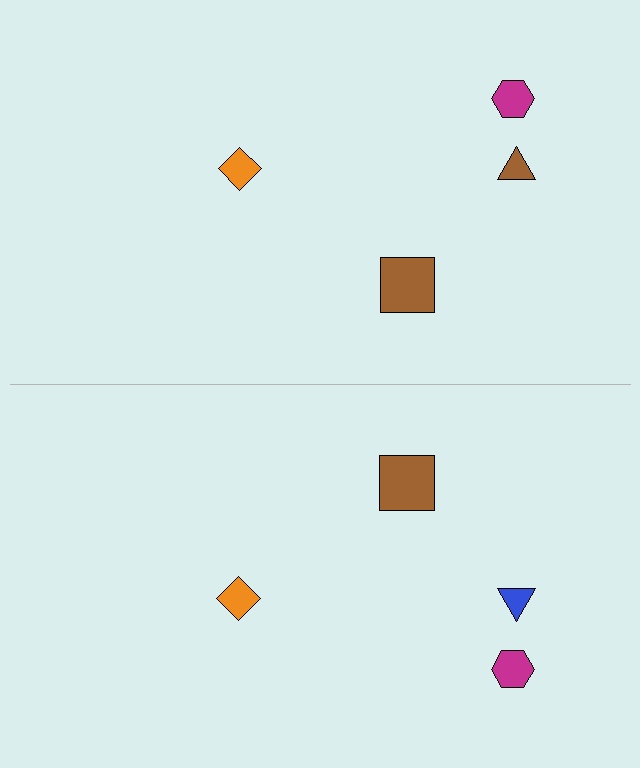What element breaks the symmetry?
The blue triangle on the bottom side breaks the symmetry — its mirror counterpart is brown.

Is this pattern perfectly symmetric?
No, the pattern is not perfectly symmetric. The blue triangle on the bottom side breaks the symmetry — its mirror counterpart is brown.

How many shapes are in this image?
There are 8 shapes in this image.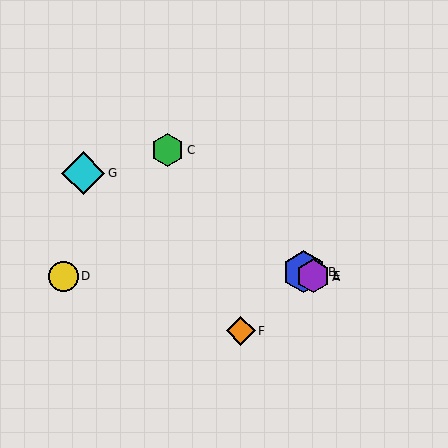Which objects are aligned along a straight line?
Objects A, B, E, G are aligned along a straight line.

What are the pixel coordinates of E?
Object E is at (313, 276).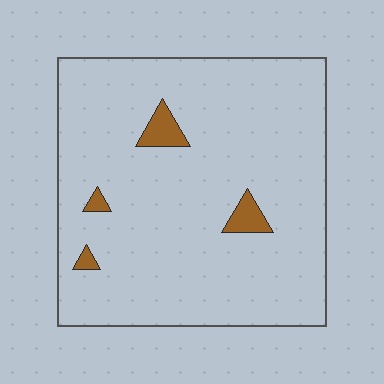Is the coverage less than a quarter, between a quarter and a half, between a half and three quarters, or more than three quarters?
Less than a quarter.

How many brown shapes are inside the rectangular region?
4.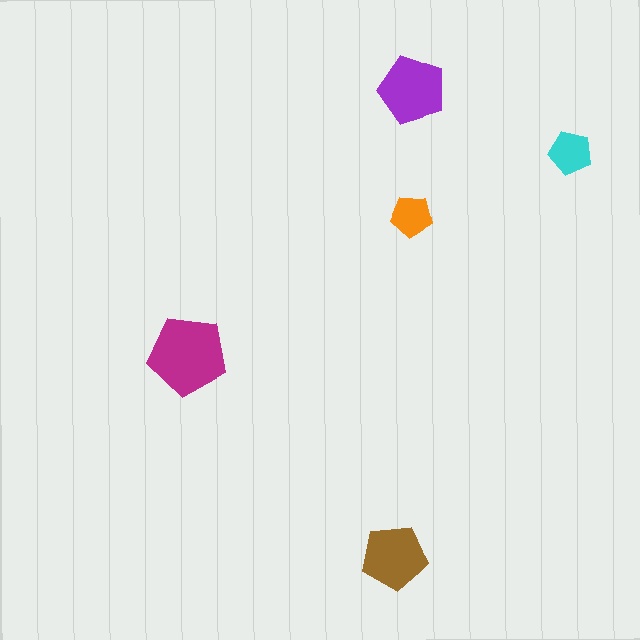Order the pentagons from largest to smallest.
the magenta one, the purple one, the brown one, the cyan one, the orange one.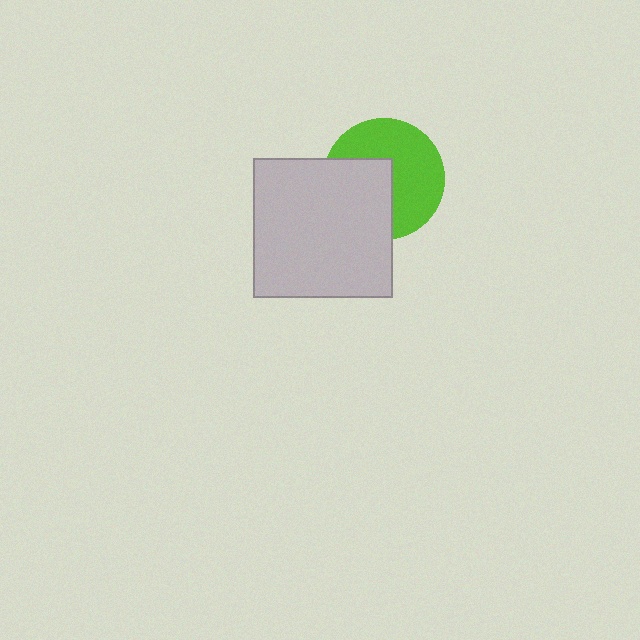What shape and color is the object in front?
The object in front is a light gray square.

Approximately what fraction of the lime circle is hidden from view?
Roughly 43% of the lime circle is hidden behind the light gray square.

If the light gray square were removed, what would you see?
You would see the complete lime circle.